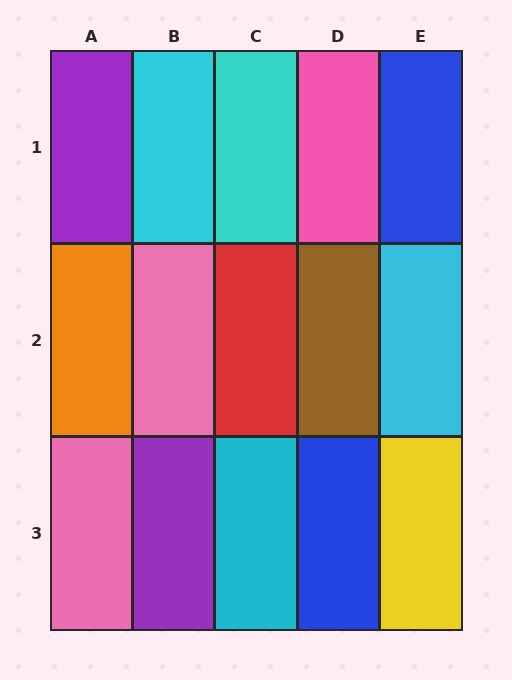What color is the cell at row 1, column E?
Blue.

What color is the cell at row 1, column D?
Pink.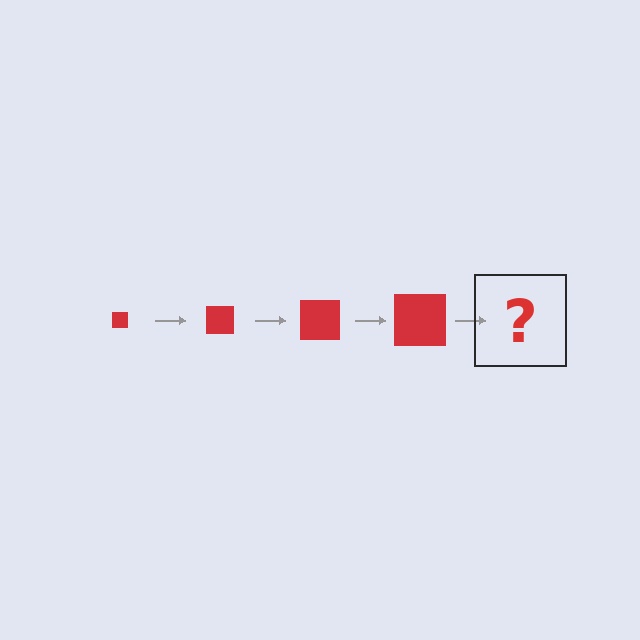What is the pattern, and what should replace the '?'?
The pattern is that the square gets progressively larger each step. The '?' should be a red square, larger than the previous one.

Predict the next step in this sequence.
The next step is a red square, larger than the previous one.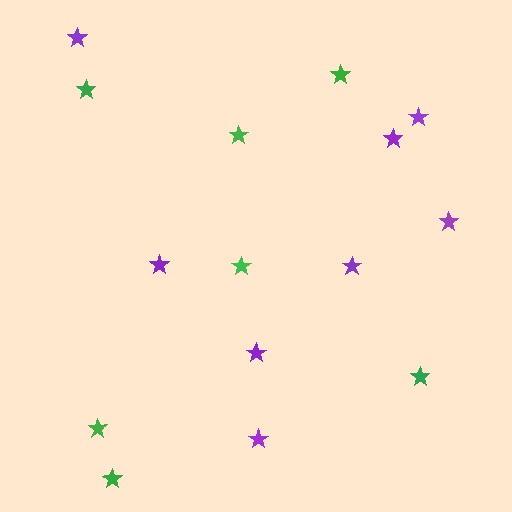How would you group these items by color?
There are 2 groups: one group of purple stars (8) and one group of green stars (7).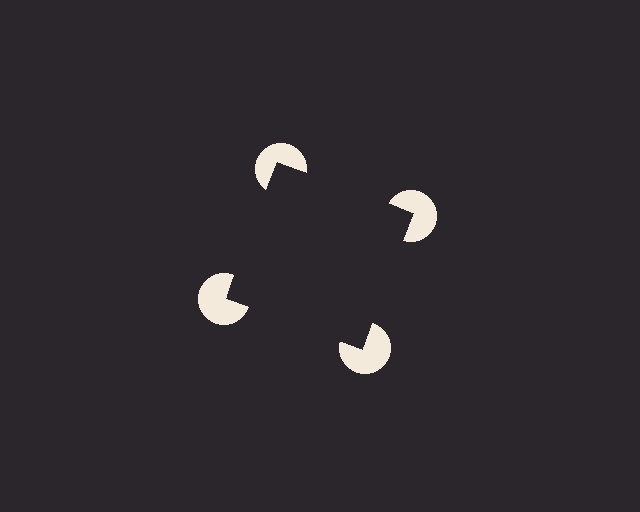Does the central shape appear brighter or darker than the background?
It typically appears slightly darker than the background, even though no actual brightness change is drawn.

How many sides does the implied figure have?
4 sides.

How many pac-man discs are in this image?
There are 4 — one at each vertex of the illusory square.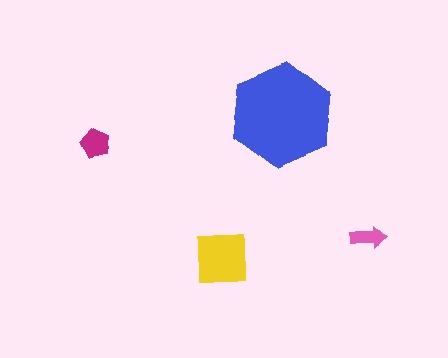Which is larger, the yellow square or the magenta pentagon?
The yellow square.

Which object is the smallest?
The pink arrow.